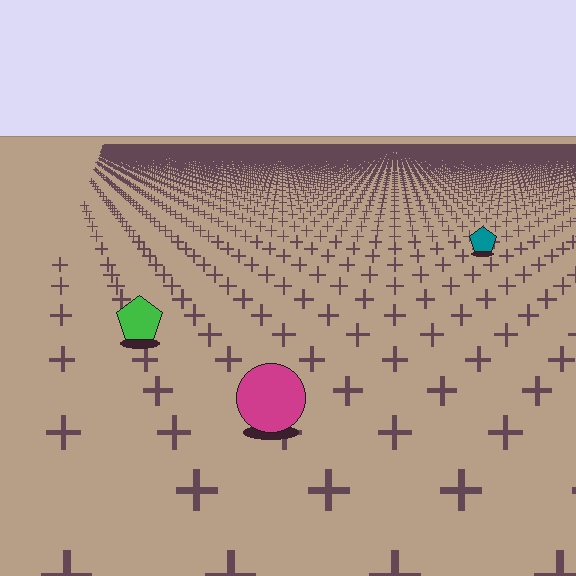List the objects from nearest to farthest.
From nearest to farthest: the magenta circle, the green pentagon, the teal pentagon.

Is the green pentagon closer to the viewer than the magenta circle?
No. The magenta circle is closer — you can tell from the texture gradient: the ground texture is coarser near it.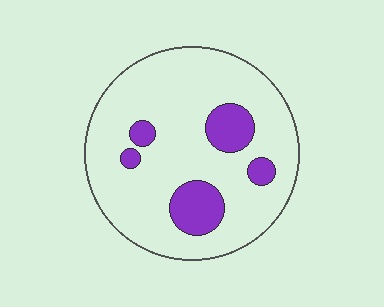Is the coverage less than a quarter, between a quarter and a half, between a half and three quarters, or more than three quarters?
Less than a quarter.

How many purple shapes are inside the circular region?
5.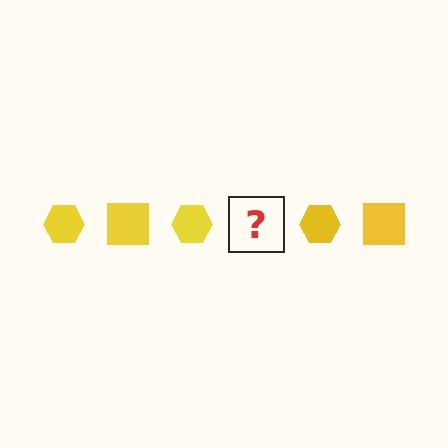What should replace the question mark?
The question mark should be replaced with a yellow square.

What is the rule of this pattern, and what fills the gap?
The rule is that the pattern cycles through hexagon, square shapes in yellow. The gap should be filled with a yellow square.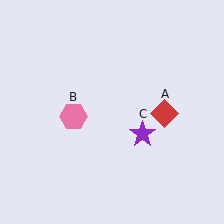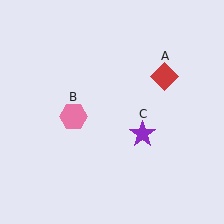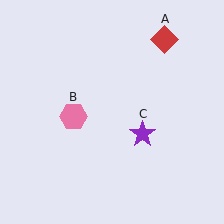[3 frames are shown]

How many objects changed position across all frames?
1 object changed position: red diamond (object A).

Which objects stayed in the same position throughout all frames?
Pink hexagon (object B) and purple star (object C) remained stationary.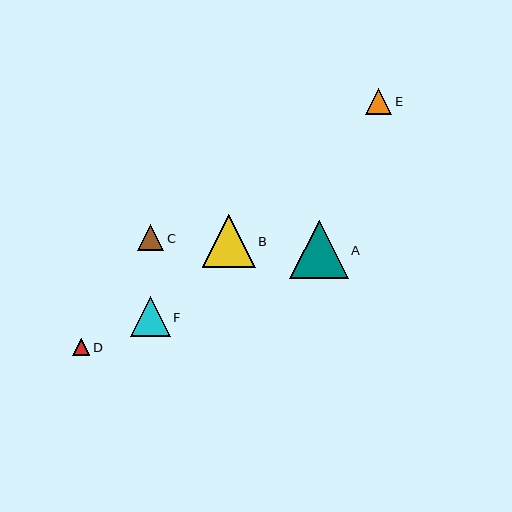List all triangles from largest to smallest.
From largest to smallest: A, B, F, E, C, D.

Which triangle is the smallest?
Triangle D is the smallest with a size of approximately 17 pixels.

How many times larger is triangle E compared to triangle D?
Triangle E is approximately 1.5 times the size of triangle D.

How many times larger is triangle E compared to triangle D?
Triangle E is approximately 1.5 times the size of triangle D.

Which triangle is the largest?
Triangle A is the largest with a size of approximately 58 pixels.